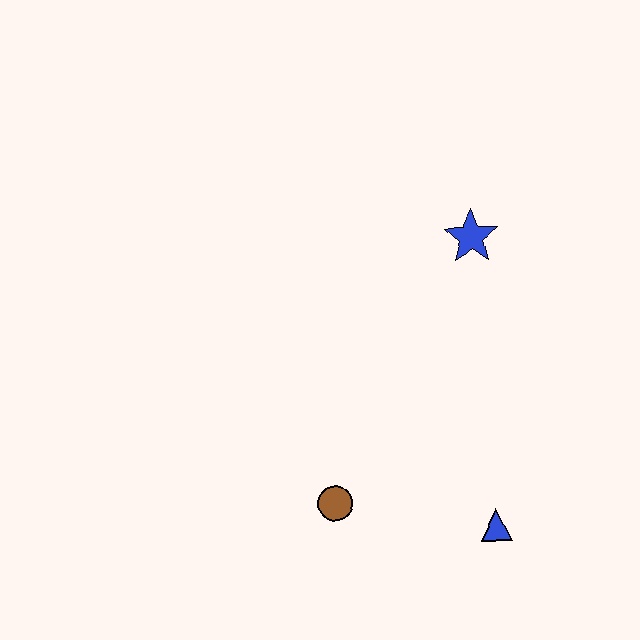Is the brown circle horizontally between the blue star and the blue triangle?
No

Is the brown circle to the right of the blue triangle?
No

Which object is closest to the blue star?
The blue triangle is closest to the blue star.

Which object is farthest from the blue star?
The brown circle is farthest from the blue star.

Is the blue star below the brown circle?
No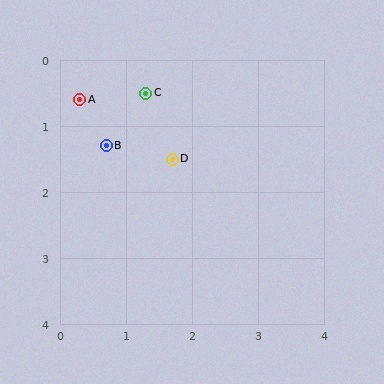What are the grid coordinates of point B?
Point B is at approximately (0.7, 1.3).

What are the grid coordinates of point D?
Point D is at approximately (1.7, 1.5).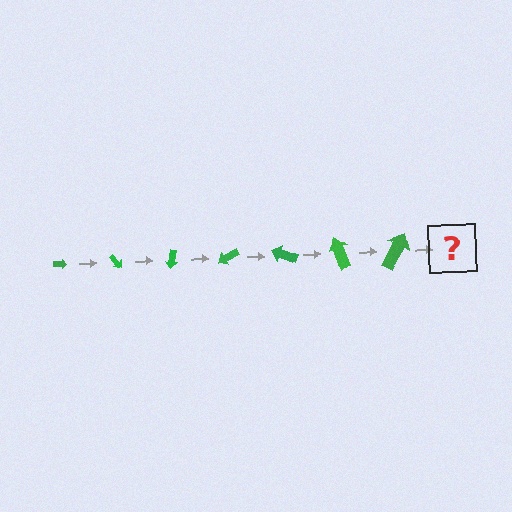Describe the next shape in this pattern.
It should be an arrow, larger than the previous one and rotated 350 degrees from the start.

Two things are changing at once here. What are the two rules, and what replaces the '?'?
The two rules are that the arrow grows larger each step and it rotates 50 degrees each step. The '?' should be an arrow, larger than the previous one and rotated 350 degrees from the start.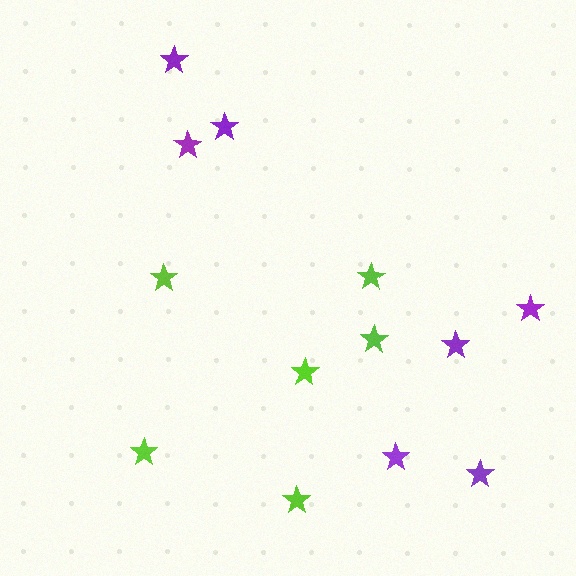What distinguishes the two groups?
There are 2 groups: one group of purple stars (7) and one group of lime stars (6).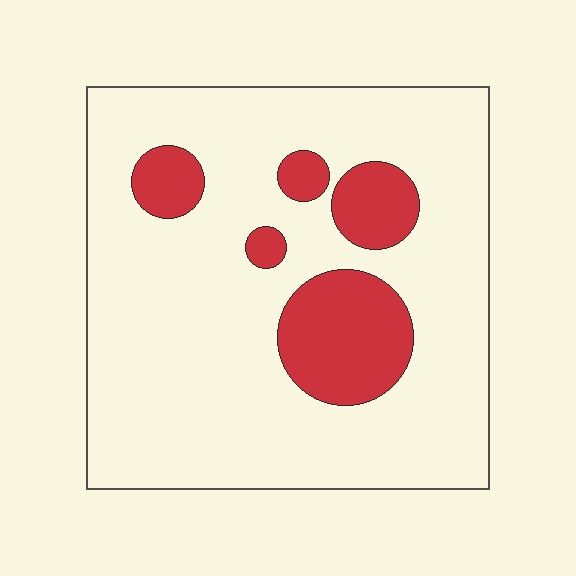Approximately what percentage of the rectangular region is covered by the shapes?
Approximately 20%.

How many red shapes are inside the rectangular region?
5.